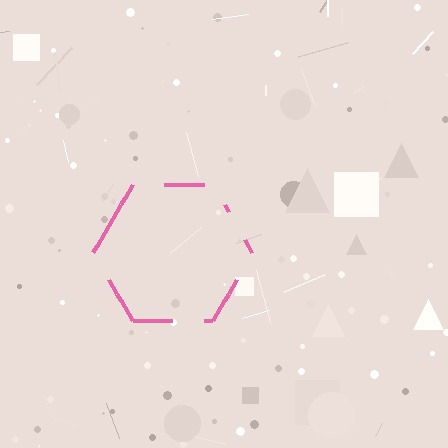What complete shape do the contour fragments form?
The contour fragments form a hexagon.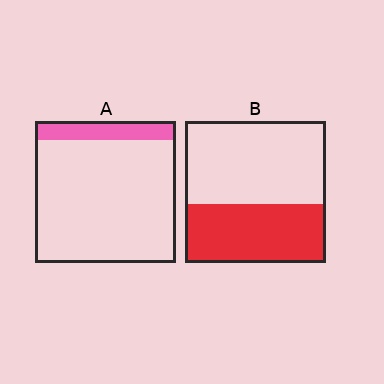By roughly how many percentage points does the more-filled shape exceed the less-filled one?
By roughly 30 percentage points (B over A).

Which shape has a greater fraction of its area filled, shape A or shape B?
Shape B.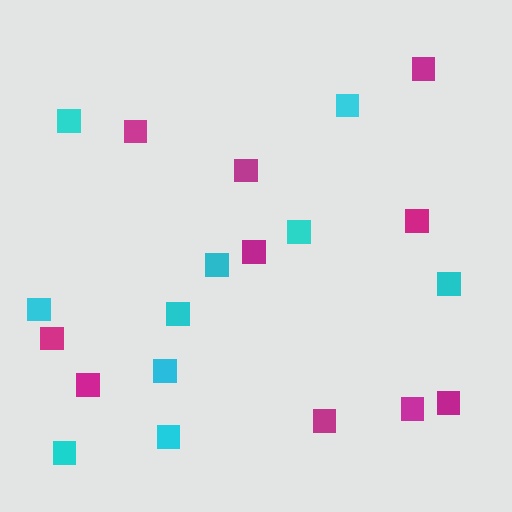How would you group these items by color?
There are 2 groups: one group of magenta squares (10) and one group of cyan squares (10).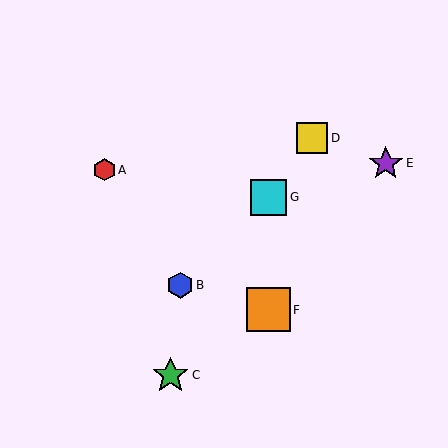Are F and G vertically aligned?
Yes, both are at x≈269.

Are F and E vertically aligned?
No, F is at x≈269 and E is at x≈386.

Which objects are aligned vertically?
Objects F, G are aligned vertically.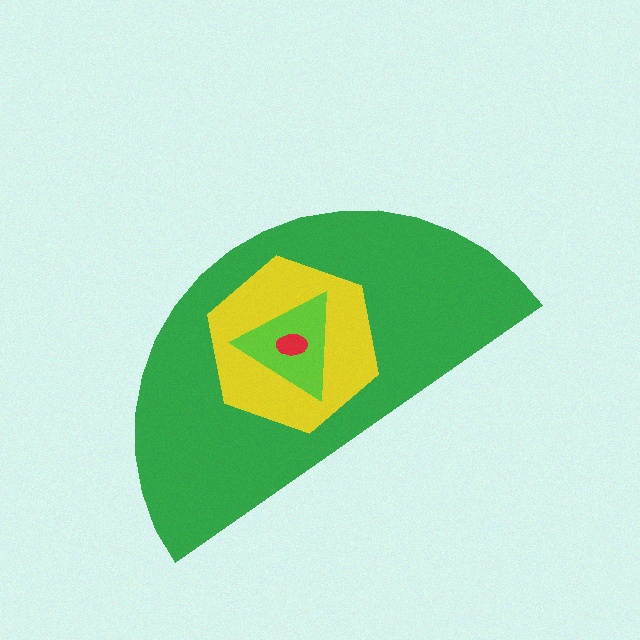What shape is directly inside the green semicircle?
The yellow hexagon.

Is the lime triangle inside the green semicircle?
Yes.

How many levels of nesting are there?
4.